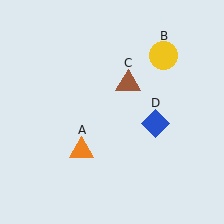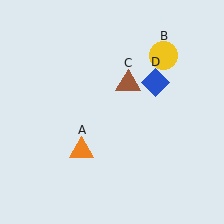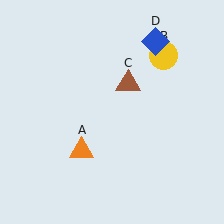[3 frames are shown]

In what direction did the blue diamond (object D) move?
The blue diamond (object D) moved up.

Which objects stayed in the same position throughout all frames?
Orange triangle (object A) and yellow circle (object B) and brown triangle (object C) remained stationary.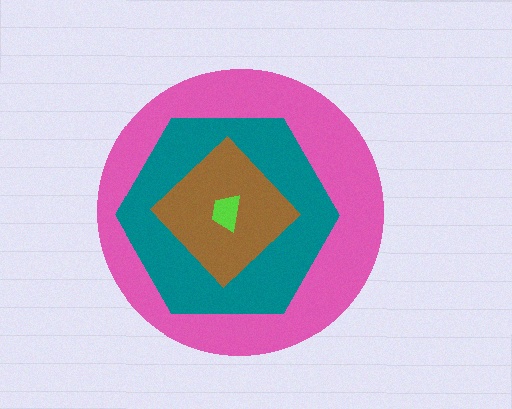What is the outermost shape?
The pink circle.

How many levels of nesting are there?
4.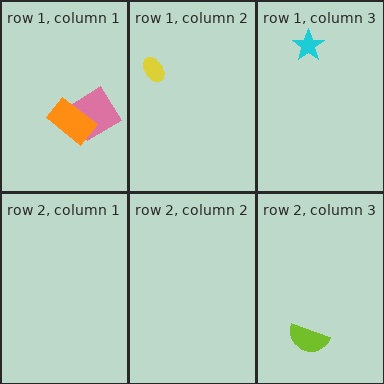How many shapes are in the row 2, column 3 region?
1.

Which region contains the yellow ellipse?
The row 1, column 2 region.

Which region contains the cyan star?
The row 1, column 3 region.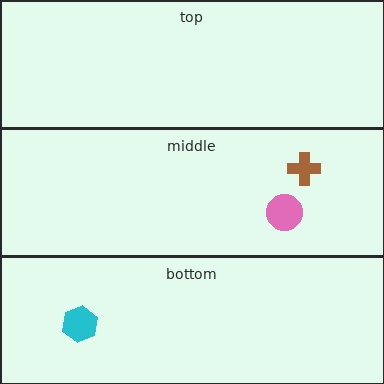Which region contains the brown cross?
The middle region.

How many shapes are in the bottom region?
1.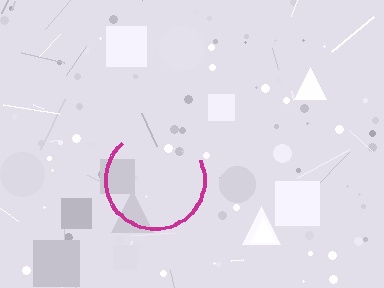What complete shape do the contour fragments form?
The contour fragments form a circle.